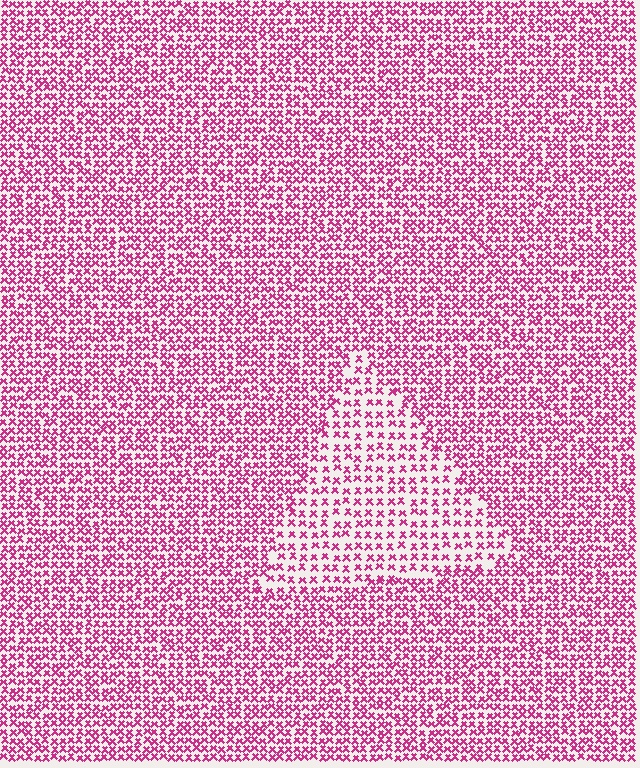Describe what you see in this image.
The image contains small magenta elements arranged at two different densities. A triangle-shaped region is visible where the elements are less densely packed than the surrounding area.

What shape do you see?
I see a triangle.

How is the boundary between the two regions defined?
The boundary is defined by a change in element density (approximately 1.7x ratio). All elements are the same color, size, and shape.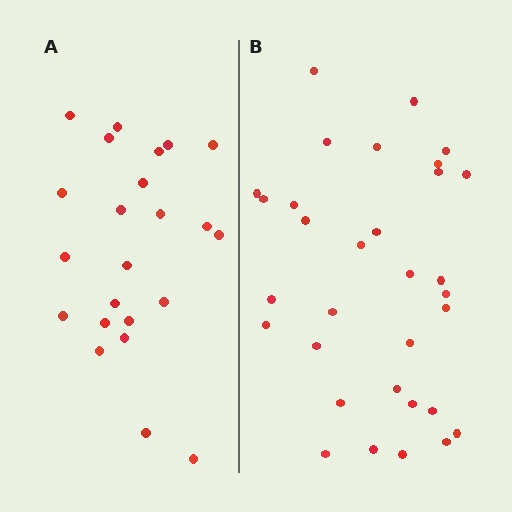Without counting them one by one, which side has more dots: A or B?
Region B (the right region) has more dots.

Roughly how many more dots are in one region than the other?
Region B has roughly 8 or so more dots than region A.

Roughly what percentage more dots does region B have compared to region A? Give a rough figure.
About 40% more.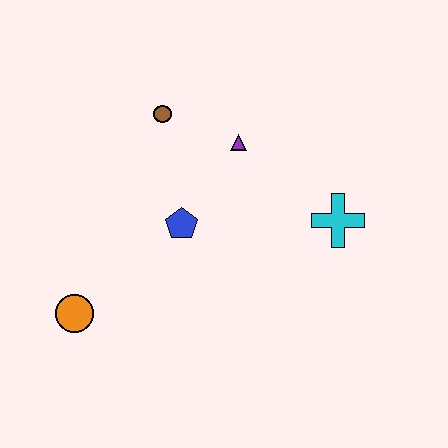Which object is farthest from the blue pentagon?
The cyan cross is farthest from the blue pentagon.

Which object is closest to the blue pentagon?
The purple triangle is closest to the blue pentagon.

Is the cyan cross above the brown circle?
No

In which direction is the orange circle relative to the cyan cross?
The orange circle is to the left of the cyan cross.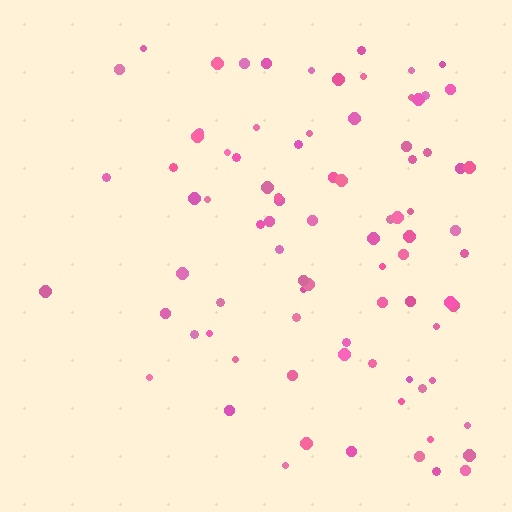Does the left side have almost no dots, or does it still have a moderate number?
Still a moderate number, just noticeably fewer than the right.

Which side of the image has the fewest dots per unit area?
The left.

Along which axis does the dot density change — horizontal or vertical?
Horizontal.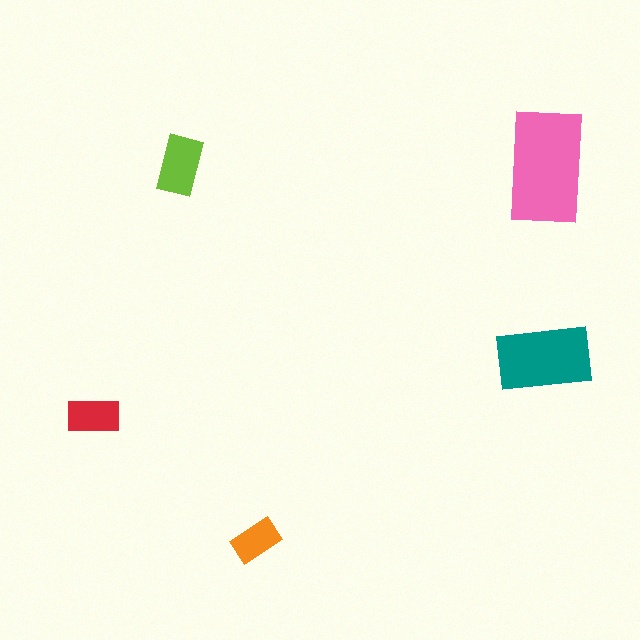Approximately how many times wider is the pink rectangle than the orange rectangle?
About 2.5 times wider.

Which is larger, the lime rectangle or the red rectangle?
The lime one.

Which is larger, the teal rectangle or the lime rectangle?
The teal one.